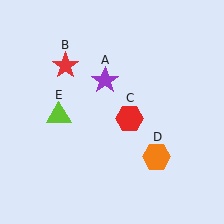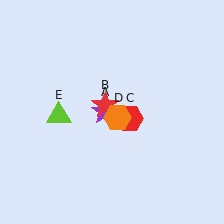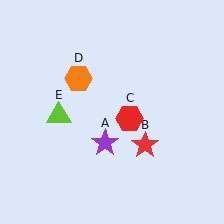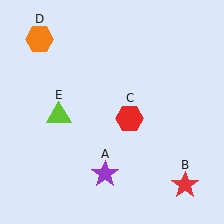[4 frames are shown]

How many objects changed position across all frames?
3 objects changed position: purple star (object A), red star (object B), orange hexagon (object D).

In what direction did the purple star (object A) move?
The purple star (object A) moved down.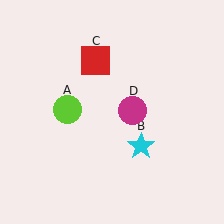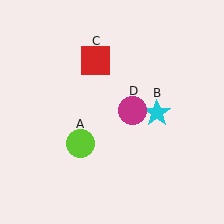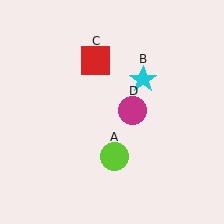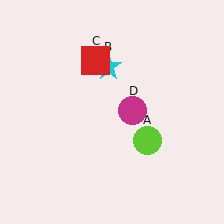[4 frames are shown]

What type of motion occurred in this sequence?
The lime circle (object A), cyan star (object B) rotated counterclockwise around the center of the scene.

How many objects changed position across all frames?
2 objects changed position: lime circle (object A), cyan star (object B).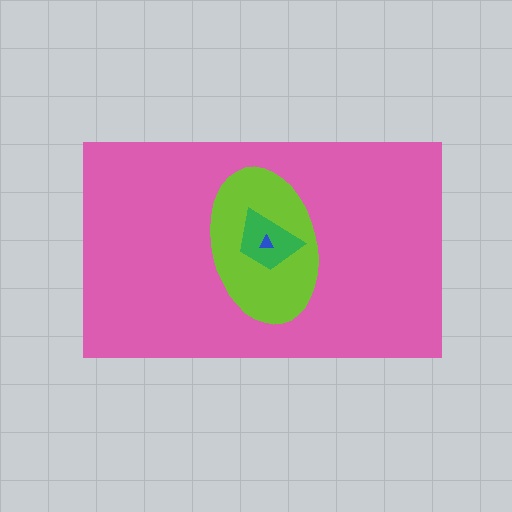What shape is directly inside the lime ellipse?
The green trapezoid.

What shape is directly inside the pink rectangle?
The lime ellipse.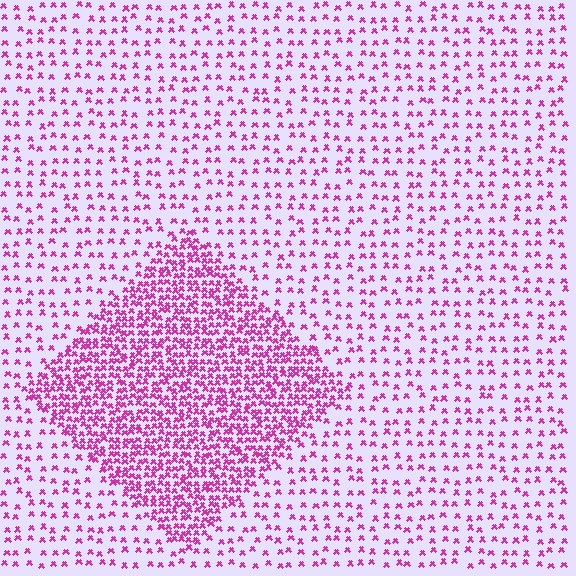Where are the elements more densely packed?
The elements are more densely packed inside the diamond boundary.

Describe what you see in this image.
The image contains small magenta elements arranged at two different densities. A diamond-shaped region is visible where the elements are more densely packed than the surrounding area.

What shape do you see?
I see a diamond.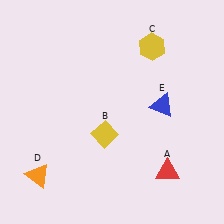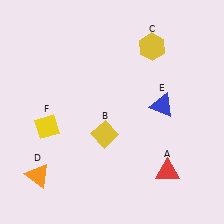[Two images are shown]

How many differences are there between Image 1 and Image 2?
There is 1 difference between the two images.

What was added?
A yellow diamond (F) was added in Image 2.